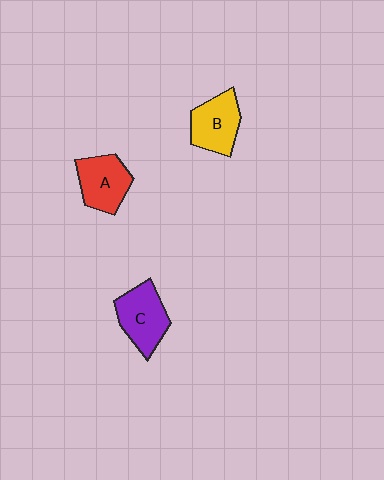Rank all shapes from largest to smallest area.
From largest to smallest: C (purple), A (red), B (yellow).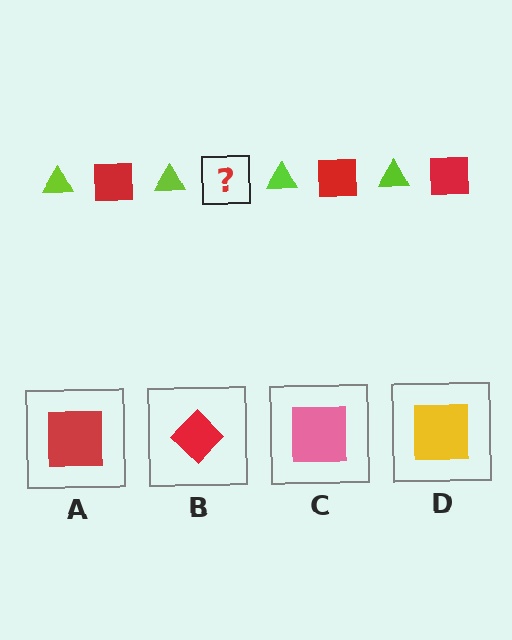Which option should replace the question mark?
Option A.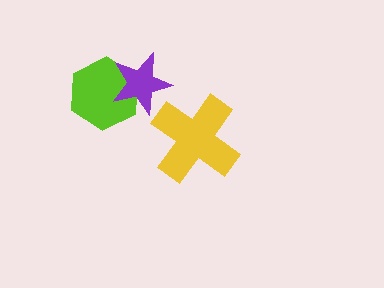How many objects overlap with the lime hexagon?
1 object overlaps with the lime hexagon.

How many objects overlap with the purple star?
1 object overlaps with the purple star.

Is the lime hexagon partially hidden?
Yes, it is partially covered by another shape.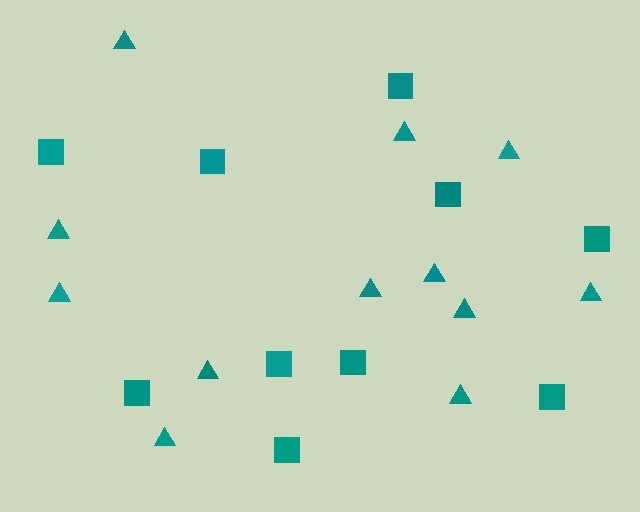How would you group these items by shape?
There are 2 groups: one group of triangles (12) and one group of squares (10).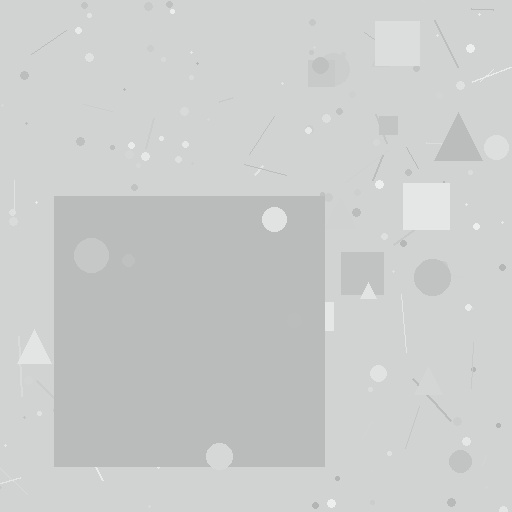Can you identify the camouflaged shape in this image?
The camouflaged shape is a square.